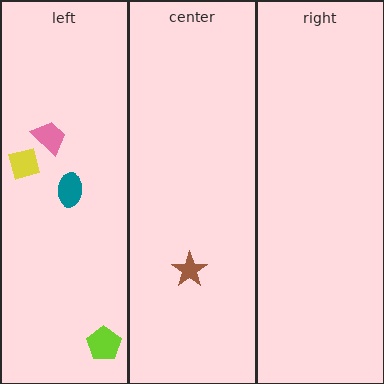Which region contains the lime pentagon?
The left region.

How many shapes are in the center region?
1.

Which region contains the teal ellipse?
The left region.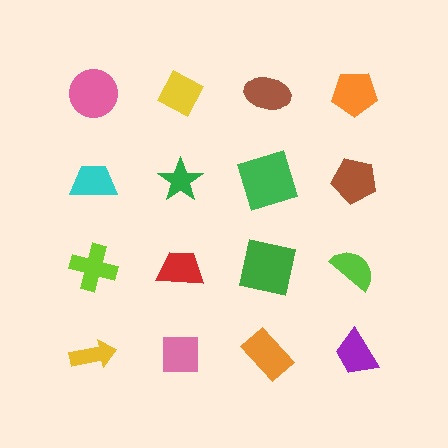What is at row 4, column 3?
An orange rectangle.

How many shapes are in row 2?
4 shapes.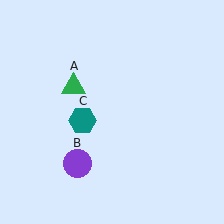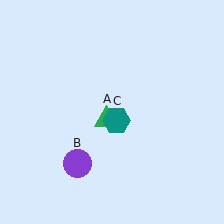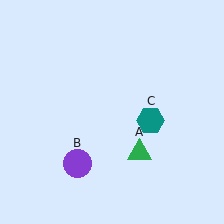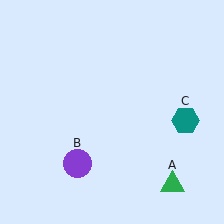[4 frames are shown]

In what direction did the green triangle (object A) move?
The green triangle (object A) moved down and to the right.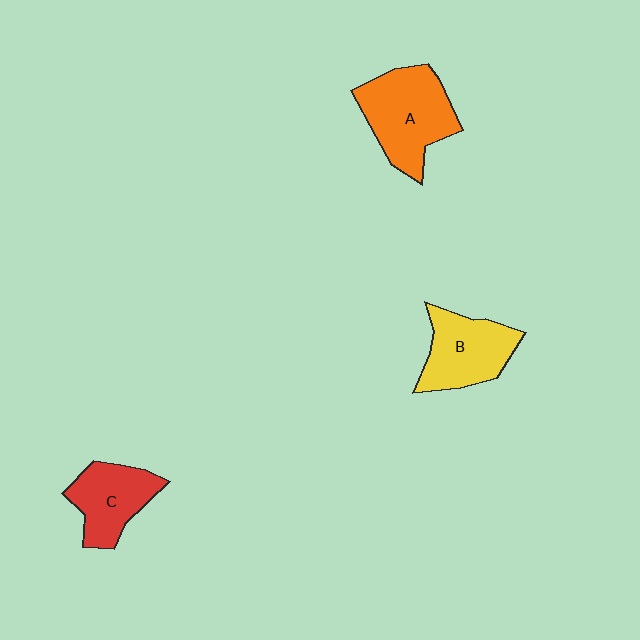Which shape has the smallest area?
Shape C (red).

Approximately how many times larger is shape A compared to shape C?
Approximately 1.4 times.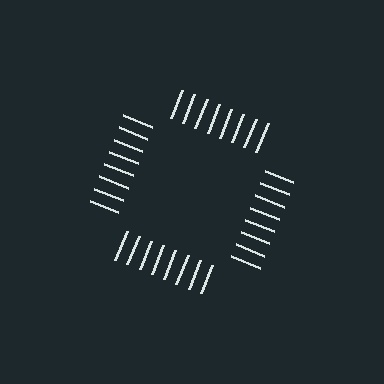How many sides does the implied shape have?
4 sides — the line-ends trace a square.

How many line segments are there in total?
32 — 8 along each of the 4 edges.